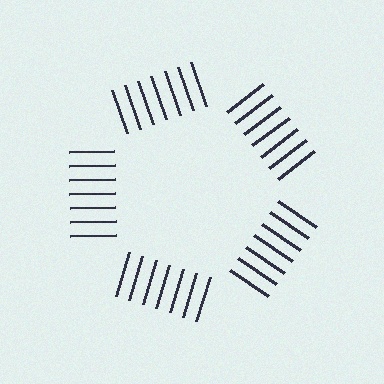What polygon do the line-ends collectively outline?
An illusory pentagon — the line segments terminate on its edges but no continuous stroke is drawn.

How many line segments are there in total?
35 — 7 along each of the 5 edges.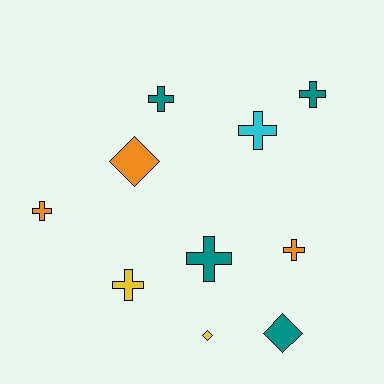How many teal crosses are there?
There are 3 teal crosses.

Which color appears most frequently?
Teal, with 4 objects.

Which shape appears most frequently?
Cross, with 7 objects.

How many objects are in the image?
There are 10 objects.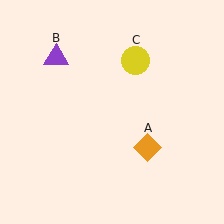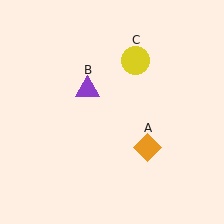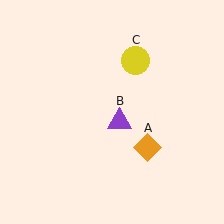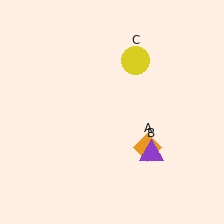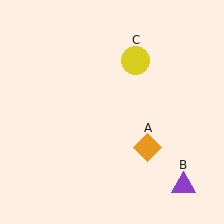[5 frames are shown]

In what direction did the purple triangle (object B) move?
The purple triangle (object B) moved down and to the right.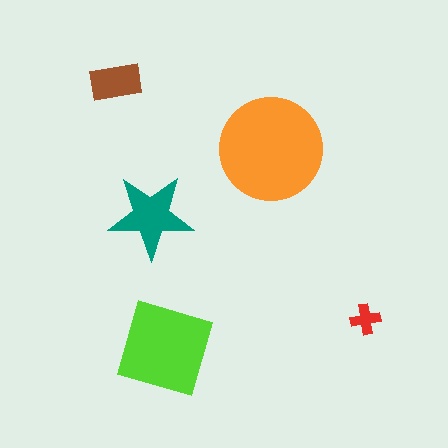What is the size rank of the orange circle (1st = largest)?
1st.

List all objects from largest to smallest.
The orange circle, the lime square, the teal star, the brown rectangle, the red cross.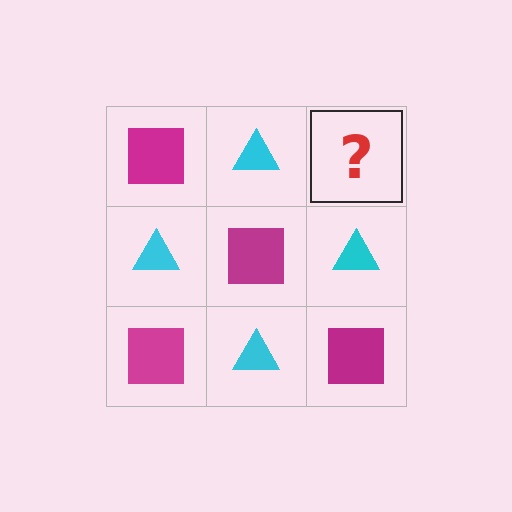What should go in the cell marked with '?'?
The missing cell should contain a magenta square.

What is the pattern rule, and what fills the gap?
The rule is that it alternates magenta square and cyan triangle in a checkerboard pattern. The gap should be filled with a magenta square.